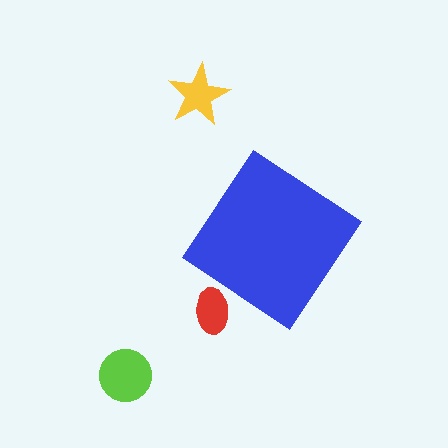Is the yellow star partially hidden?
No, the yellow star is fully visible.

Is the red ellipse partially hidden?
Yes, the red ellipse is partially hidden behind the blue diamond.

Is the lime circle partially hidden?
No, the lime circle is fully visible.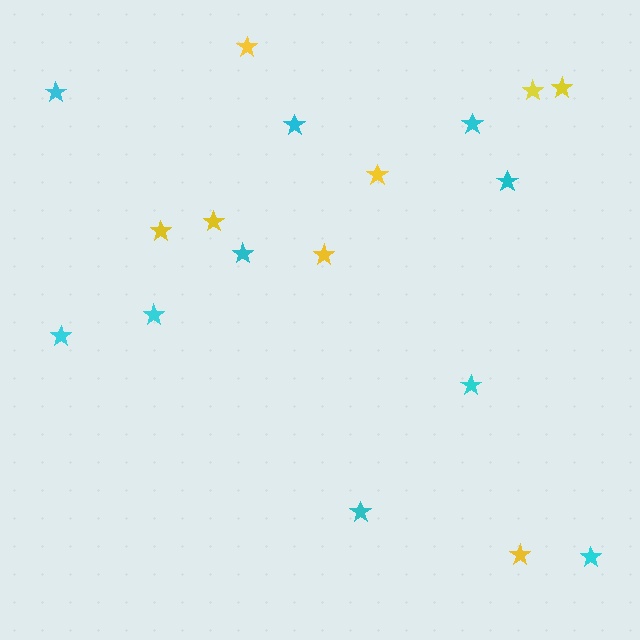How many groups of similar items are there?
There are 2 groups: one group of yellow stars (8) and one group of cyan stars (10).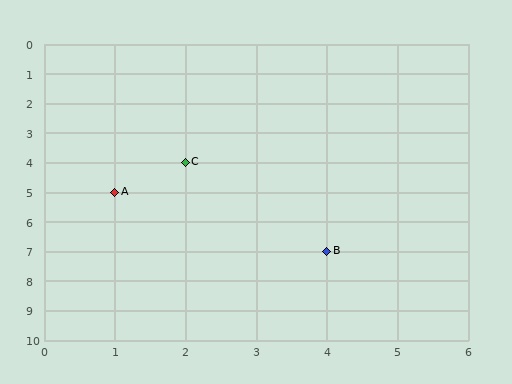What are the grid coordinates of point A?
Point A is at grid coordinates (1, 5).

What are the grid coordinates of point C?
Point C is at grid coordinates (2, 4).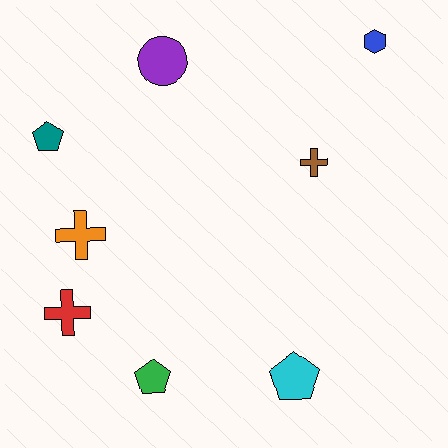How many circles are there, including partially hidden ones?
There is 1 circle.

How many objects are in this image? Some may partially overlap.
There are 8 objects.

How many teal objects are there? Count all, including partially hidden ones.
There is 1 teal object.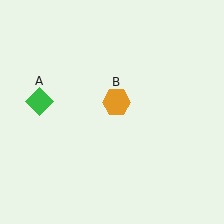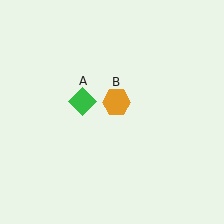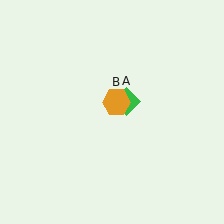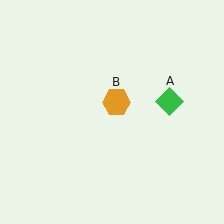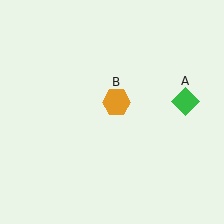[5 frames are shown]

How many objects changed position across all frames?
1 object changed position: green diamond (object A).